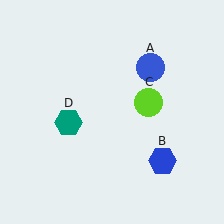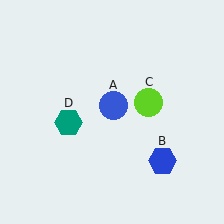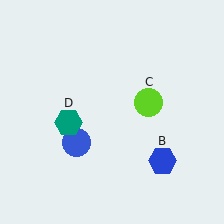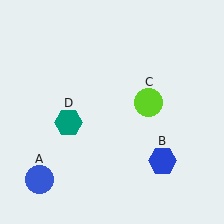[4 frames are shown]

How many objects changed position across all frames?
1 object changed position: blue circle (object A).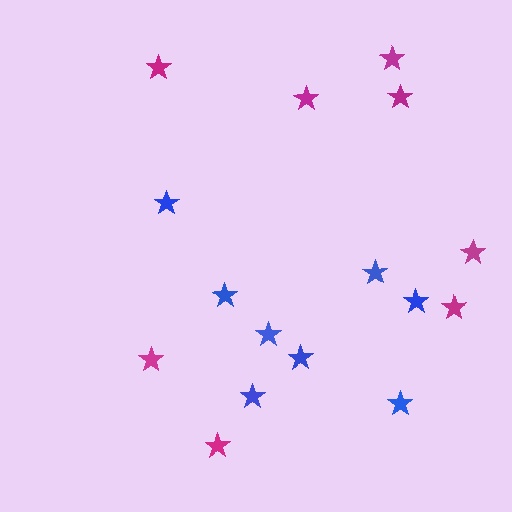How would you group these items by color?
There are 2 groups: one group of blue stars (8) and one group of magenta stars (8).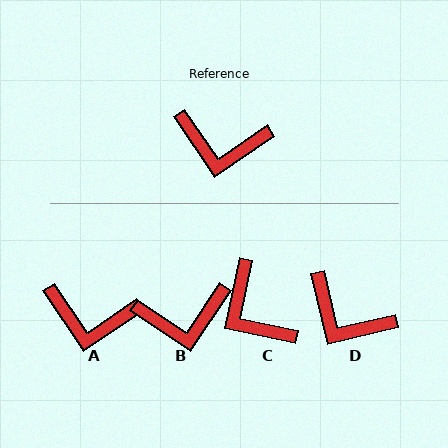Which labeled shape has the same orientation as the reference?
A.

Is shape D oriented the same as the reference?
No, it is off by about 21 degrees.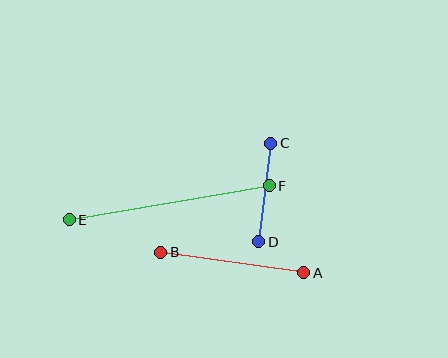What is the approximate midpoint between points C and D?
The midpoint is at approximately (265, 192) pixels.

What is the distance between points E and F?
The distance is approximately 203 pixels.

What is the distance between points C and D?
The distance is approximately 99 pixels.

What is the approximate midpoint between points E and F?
The midpoint is at approximately (169, 203) pixels.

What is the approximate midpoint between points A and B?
The midpoint is at approximately (232, 262) pixels.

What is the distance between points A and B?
The distance is approximately 145 pixels.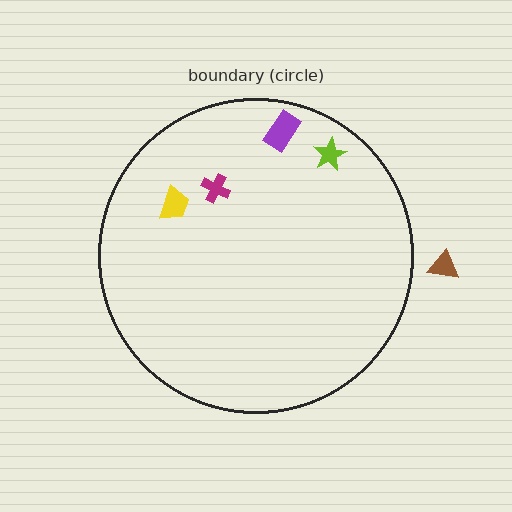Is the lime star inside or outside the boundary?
Inside.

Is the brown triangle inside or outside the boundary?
Outside.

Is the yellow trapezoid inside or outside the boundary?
Inside.